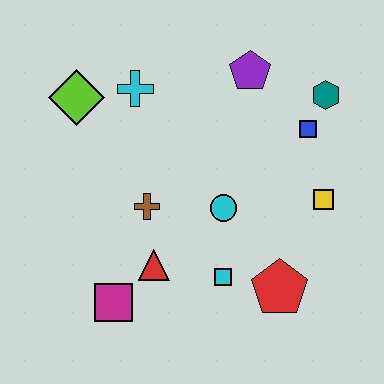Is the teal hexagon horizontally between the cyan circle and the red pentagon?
No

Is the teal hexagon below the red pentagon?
No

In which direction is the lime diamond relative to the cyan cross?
The lime diamond is to the left of the cyan cross.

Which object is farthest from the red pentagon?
The lime diamond is farthest from the red pentagon.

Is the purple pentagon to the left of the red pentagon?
Yes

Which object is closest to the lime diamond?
The cyan cross is closest to the lime diamond.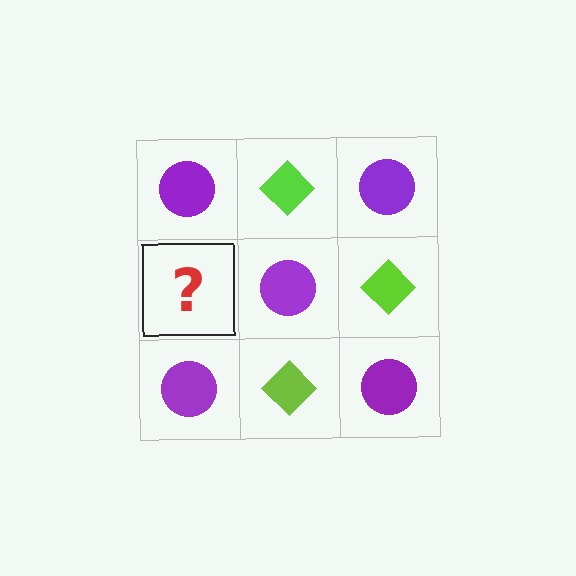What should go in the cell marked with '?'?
The missing cell should contain a lime diamond.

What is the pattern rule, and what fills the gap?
The rule is that it alternates purple circle and lime diamond in a checkerboard pattern. The gap should be filled with a lime diamond.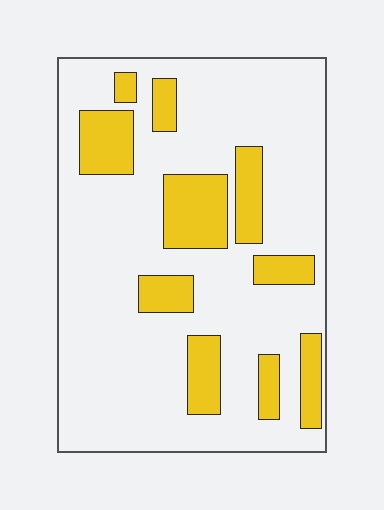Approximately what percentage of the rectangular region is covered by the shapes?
Approximately 20%.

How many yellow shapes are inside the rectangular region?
10.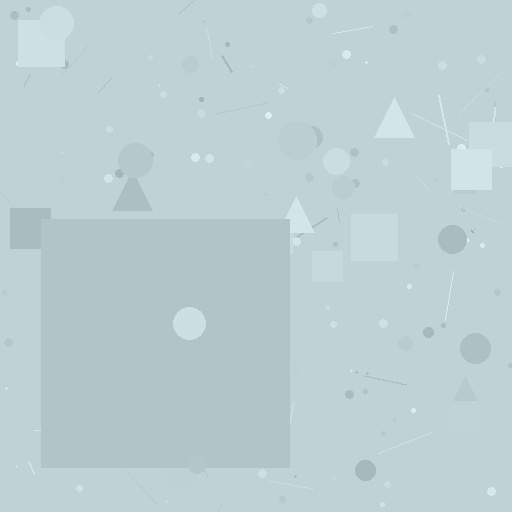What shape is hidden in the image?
A square is hidden in the image.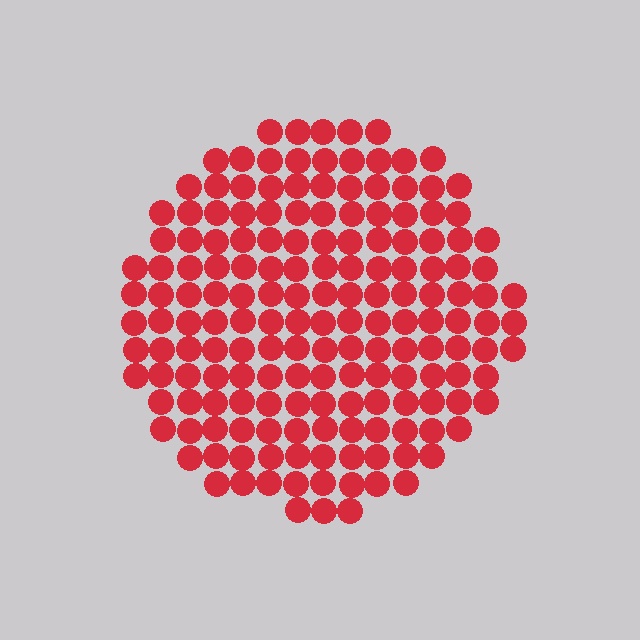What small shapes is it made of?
It is made of small circles.